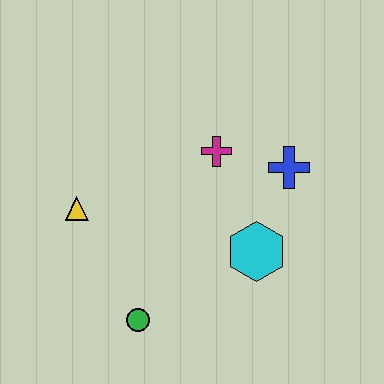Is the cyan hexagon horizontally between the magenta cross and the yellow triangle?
No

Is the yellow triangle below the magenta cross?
Yes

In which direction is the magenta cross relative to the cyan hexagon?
The magenta cross is above the cyan hexagon.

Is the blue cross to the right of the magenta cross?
Yes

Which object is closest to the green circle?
The yellow triangle is closest to the green circle.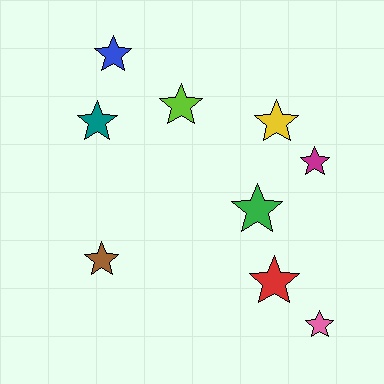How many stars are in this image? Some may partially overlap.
There are 9 stars.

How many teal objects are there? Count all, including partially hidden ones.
There is 1 teal object.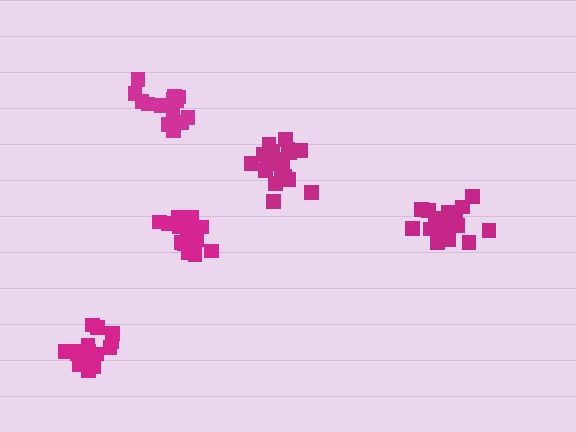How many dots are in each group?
Group 1: 17 dots, Group 2: 18 dots, Group 3: 15 dots, Group 4: 20 dots, Group 5: 20 dots (90 total).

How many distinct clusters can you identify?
There are 5 distinct clusters.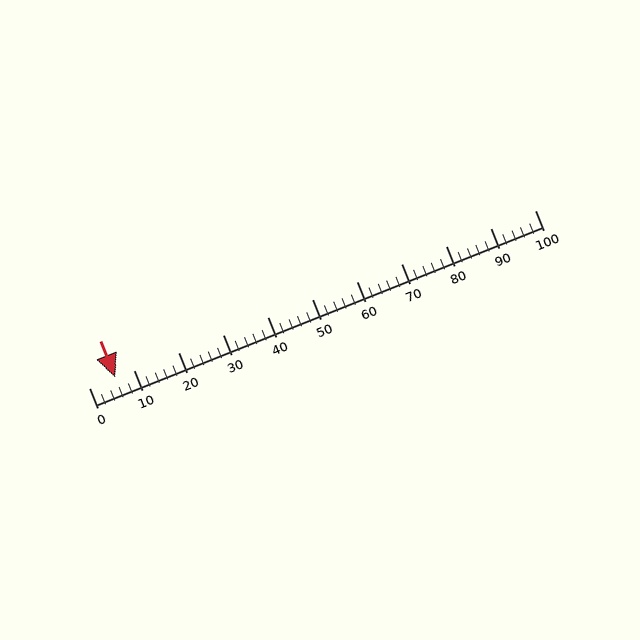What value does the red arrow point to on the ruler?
The red arrow points to approximately 6.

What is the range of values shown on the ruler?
The ruler shows values from 0 to 100.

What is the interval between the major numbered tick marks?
The major tick marks are spaced 10 units apart.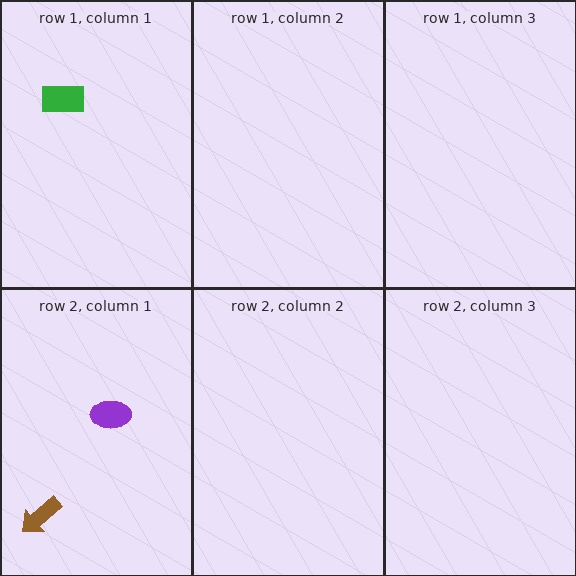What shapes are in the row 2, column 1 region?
The purple ellipse, the brown arrow.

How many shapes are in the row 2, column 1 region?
2.